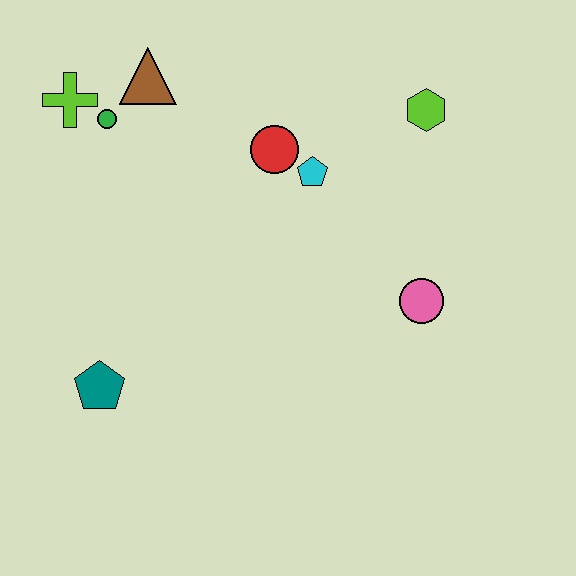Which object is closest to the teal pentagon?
The green circle is closest to the teal pentagon.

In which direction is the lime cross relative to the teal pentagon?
The lime cross is above the teal pentagon.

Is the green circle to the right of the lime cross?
Yes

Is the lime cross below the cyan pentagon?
No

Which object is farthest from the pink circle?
The lime cross is farthest from the pink circle.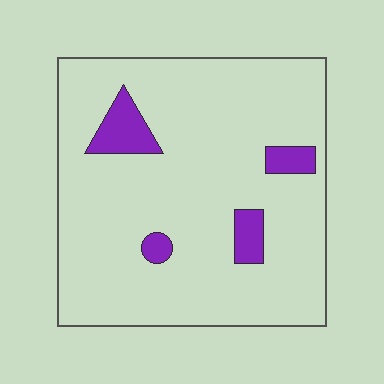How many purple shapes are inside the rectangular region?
4.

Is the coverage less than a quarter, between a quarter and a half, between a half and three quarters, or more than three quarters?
Less than a quarter.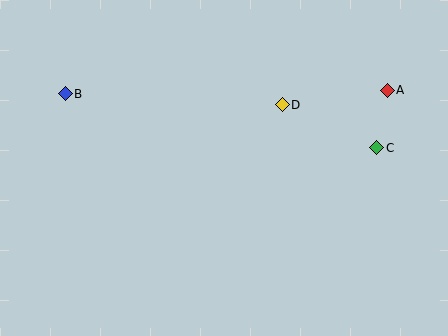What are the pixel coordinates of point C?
Point C is at (377, 148).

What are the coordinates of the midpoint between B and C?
The midpoint between B and C is at (221, 121).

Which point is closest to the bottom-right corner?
Point C is closest to the bottom-right corner.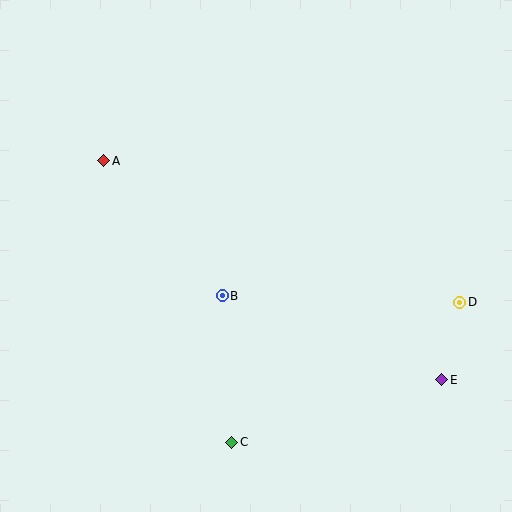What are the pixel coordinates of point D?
Point D is at (460, 302).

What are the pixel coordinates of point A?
Point A is at (104, 161).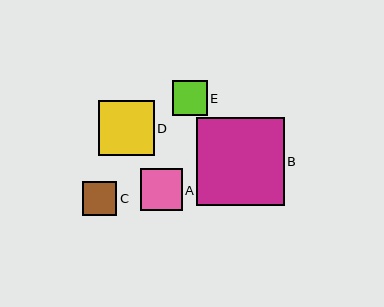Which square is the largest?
Square B is the largest with a size of approximately 88 pixels.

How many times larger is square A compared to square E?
Square A is approximately 1.2 times the size of square E.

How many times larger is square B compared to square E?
Square B is approximately 2.5 times the size of square E.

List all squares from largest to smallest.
From largest to smallest: B, D, A, E, C.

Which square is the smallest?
Square C is the smallest with a size of approximately 34 pixels.